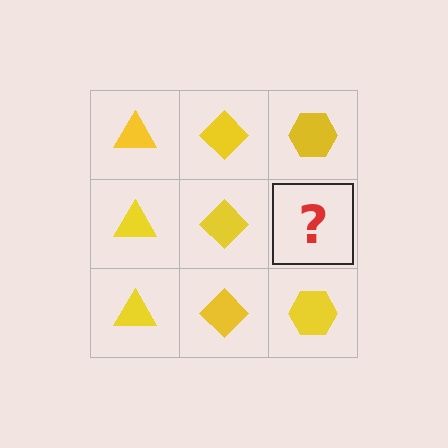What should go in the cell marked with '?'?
The missing cell should contain a yellow hexagon.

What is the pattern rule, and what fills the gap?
The rule is that each column has a consistent shape. The gap should be filled with a yellow hexagon.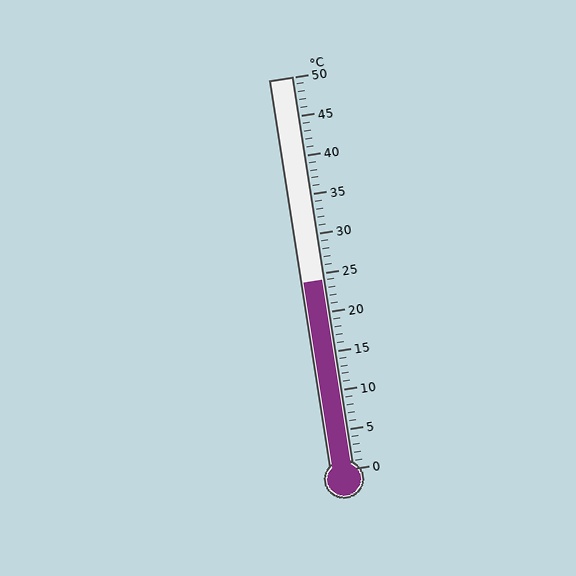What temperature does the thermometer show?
The thermometer shows approximately 24°C.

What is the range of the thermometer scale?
The thermometer scale ranges from 0°C to 50°C.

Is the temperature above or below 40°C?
The temperature is below 40°C.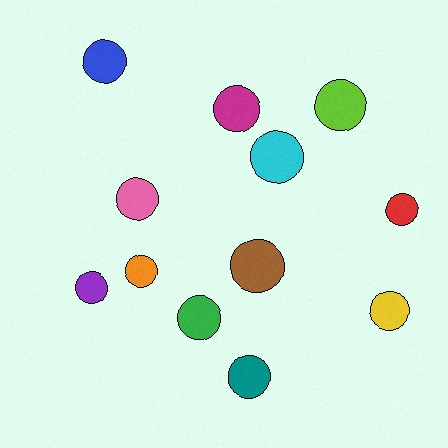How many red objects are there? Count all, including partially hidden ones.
There is 1 red object.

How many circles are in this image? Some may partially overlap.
There are 12 circles.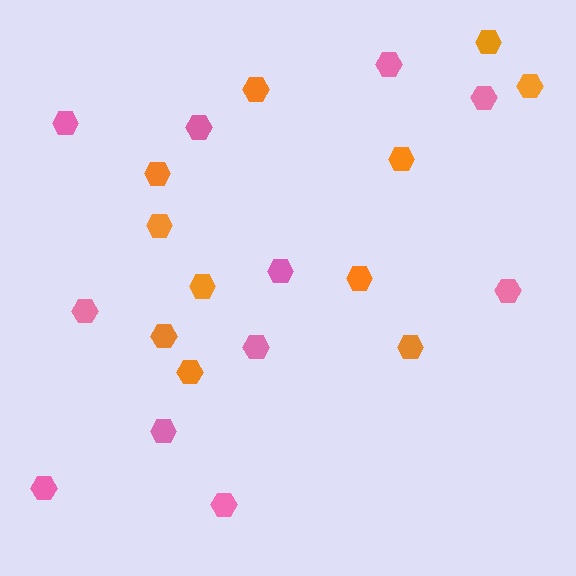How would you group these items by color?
There are 2 groups: one group of orange hexagons (11) and one group of pink hexagons (11).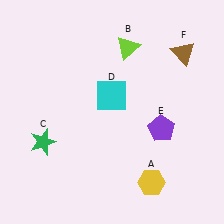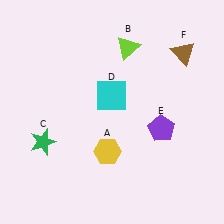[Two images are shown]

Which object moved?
The yellow hexagon (A) moved left.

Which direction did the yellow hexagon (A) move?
The yellow hexagon (A) moved left.